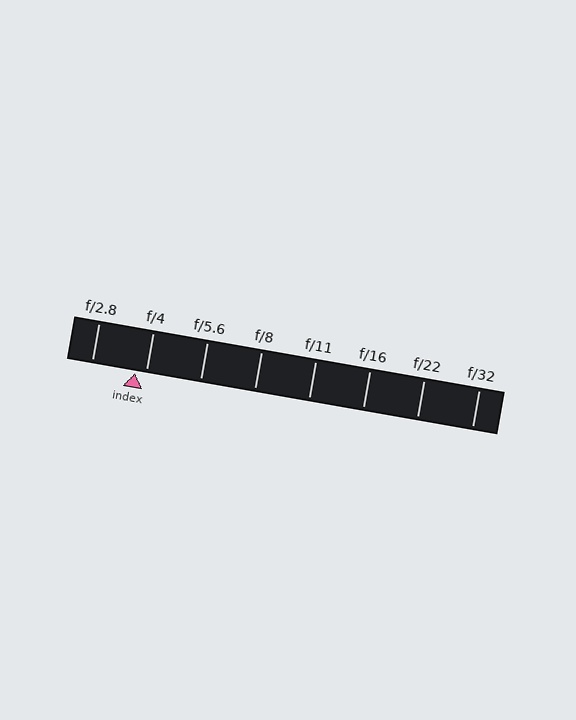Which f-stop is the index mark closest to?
The index mark is closest to f/4.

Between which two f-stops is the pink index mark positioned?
The index mark is between f/2.8 and f/4.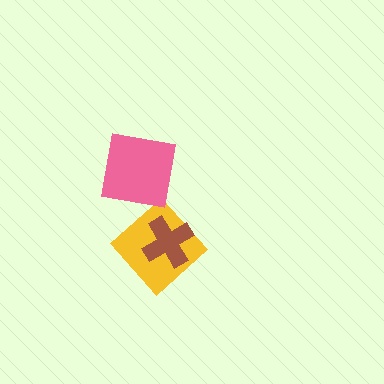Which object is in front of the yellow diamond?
The brown cross is in front of the yellow diamond.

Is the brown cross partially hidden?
No, no other shape covers it.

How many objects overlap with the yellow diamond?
1 object overlaps with the yellow diamond.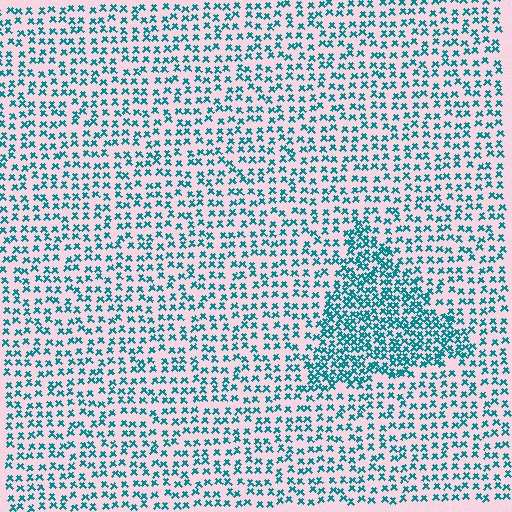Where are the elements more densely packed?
The elements are more densely packed inside the triangle boundary.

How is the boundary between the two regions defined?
The boundary is defined by a change in element density (approximately 2.0x ratio). All elements are the same color, size, and shape.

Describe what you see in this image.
The image contains small teal elements arranged at two different densities. A triangle-shaped region is visible where the elements are more densely packed than the surrounding area.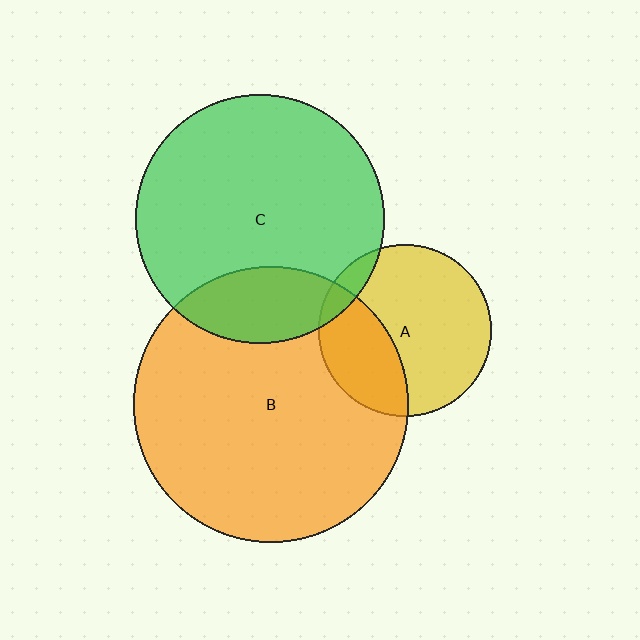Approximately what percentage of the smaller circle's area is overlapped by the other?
Approximately 20%.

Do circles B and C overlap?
Yes.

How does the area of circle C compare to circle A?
Approximately 2.1 times.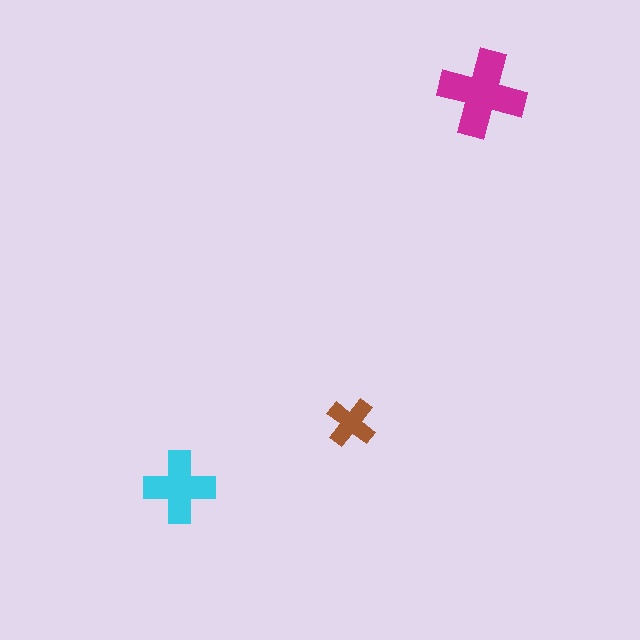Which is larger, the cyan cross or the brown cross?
The cyan one.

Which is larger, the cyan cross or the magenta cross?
The magenta one.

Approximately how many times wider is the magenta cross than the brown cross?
About 2 times wider.